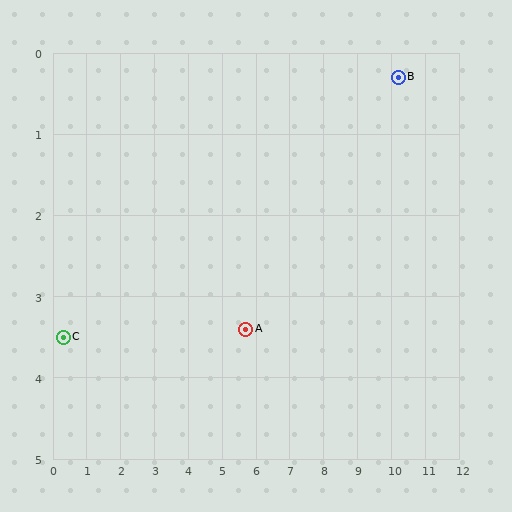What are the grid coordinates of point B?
Point B is at approximately (10.2, 0.3).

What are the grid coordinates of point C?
Point C is at approximately (0.3, 3.5).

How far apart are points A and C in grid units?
Points A and C are about 5.4 grid units apart.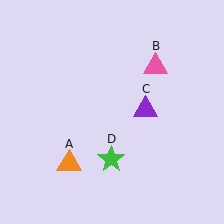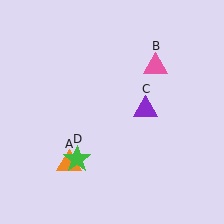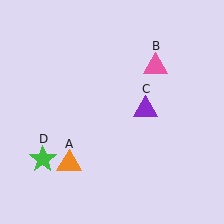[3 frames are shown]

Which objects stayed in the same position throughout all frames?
Orange triangle (object A) and pink triangle (object B) and purple triangle (object C) remained stationary.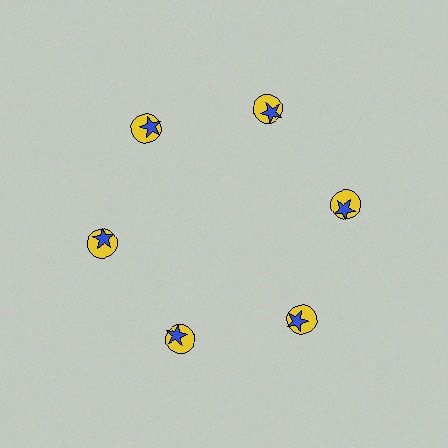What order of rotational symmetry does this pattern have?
This pattern has 6-fold rotational symmetry.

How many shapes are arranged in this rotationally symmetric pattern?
There are 12 shapes, arranged in 6 groups of 2.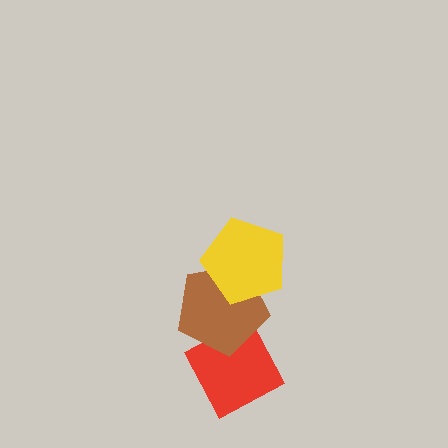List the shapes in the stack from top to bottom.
From top to bottom: the yellow pentagon, the brown pentagon, the red diamond.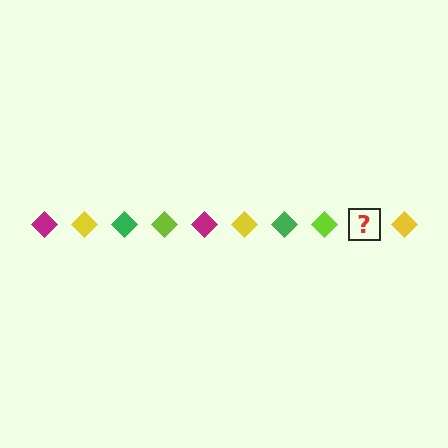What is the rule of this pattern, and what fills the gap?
The rule is that the pattern cycles through magenta, yellow, green, lime diamonds. The gap should be filled with a magenta diamond.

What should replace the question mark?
The question mark should be replaced with a magenta diamond.